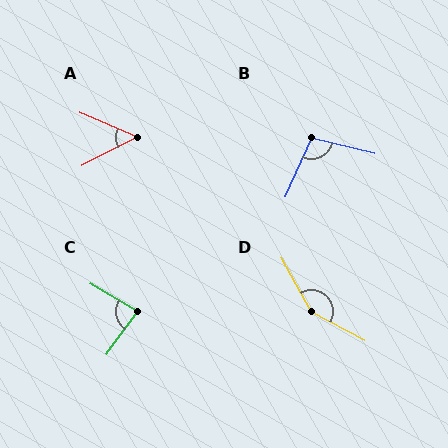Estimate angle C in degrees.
Approximately 85 degrees.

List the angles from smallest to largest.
A (51°), C (85°), B (100°), D (147°).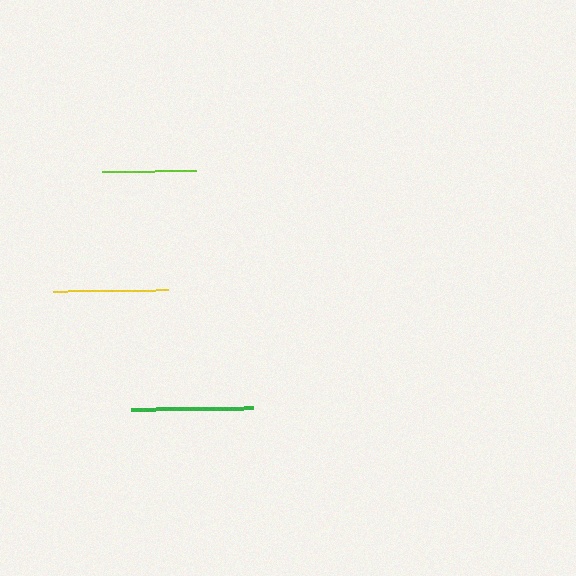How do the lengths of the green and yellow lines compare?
The green and yellow lines are approximately the same length.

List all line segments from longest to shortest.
From longest to shortest: green, yellow, lime.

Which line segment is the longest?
The green line is the longest at approximately 122 pixels.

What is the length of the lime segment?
The lime segment is approximately 95 pixels long.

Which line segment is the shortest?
The lime line is the shortest at approximately 95 pixels.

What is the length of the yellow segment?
The yellow segment is approximately 115 pixels long.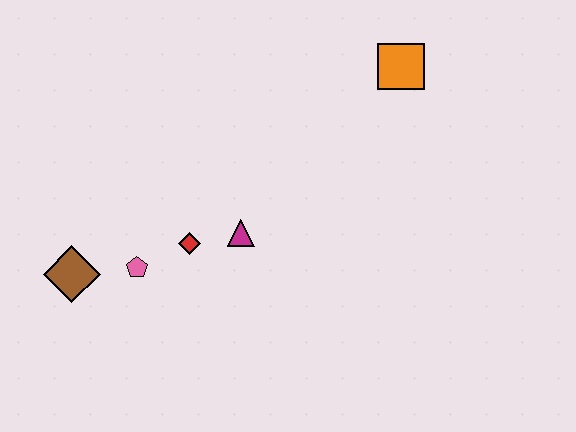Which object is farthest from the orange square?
The brown diamond is farthest from the orange square.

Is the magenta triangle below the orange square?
Yes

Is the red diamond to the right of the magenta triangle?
No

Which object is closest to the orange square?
The magenta triangle is closest to the orange square.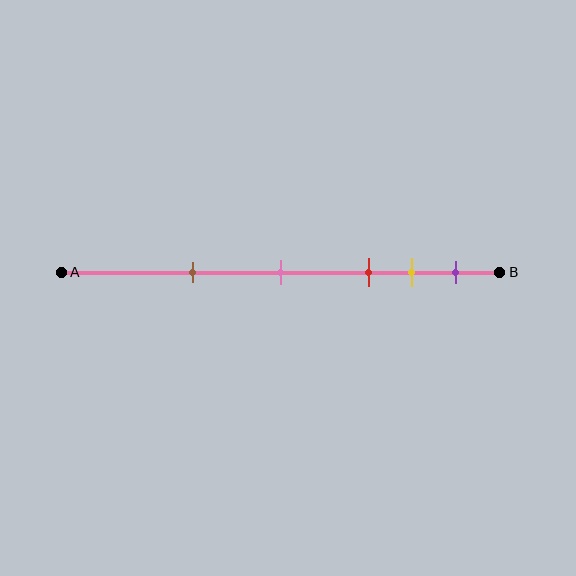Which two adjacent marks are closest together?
The yellow and purple marks are the closest adjacent pair.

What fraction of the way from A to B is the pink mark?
The pink mark is approximately 50% (0.5) of the way from A to B.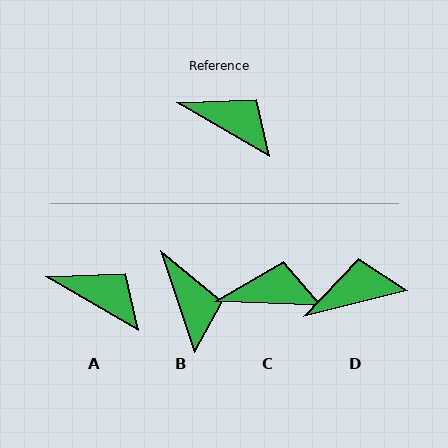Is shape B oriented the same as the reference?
No, it is off by about 41 degrees.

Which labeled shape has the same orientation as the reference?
A.